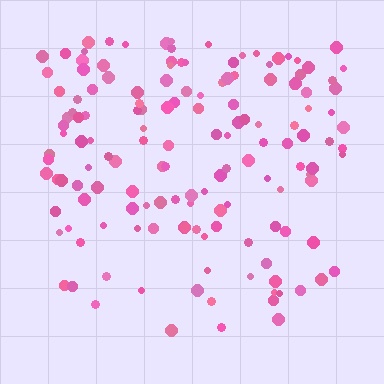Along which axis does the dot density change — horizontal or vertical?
Vertical.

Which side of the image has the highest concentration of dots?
The top.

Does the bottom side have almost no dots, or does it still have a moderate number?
Still a moderate number, just noticeably fewer than the top.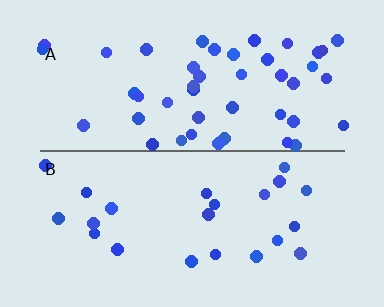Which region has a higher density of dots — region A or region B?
A (the top).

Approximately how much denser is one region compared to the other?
Approximately 2.1× — region A over region B.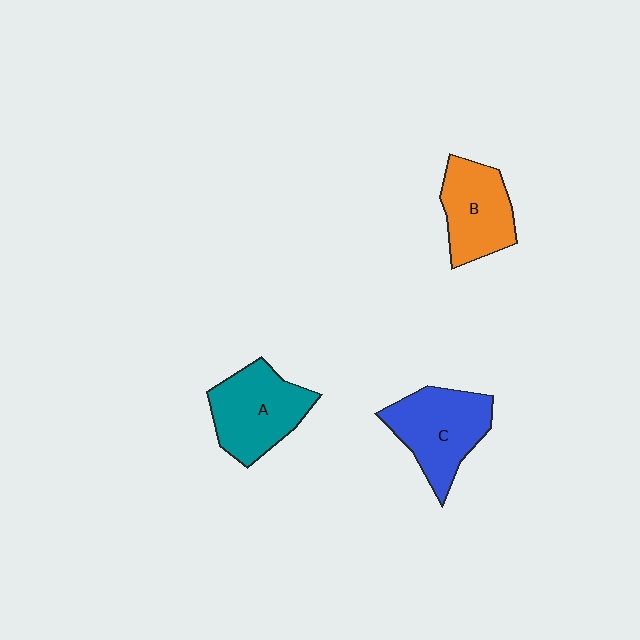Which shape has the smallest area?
Shape B (orange).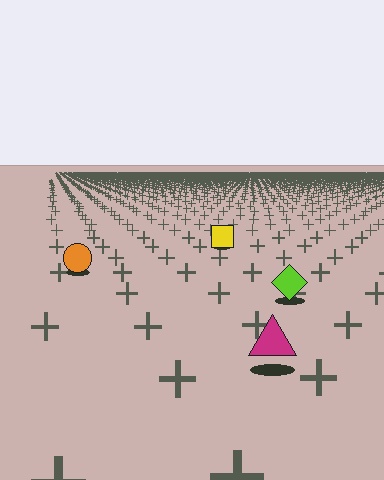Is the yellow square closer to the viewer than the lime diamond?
No. The lime diamond is closer — you can tell from the texture gradient: the ground texture is coarser near it.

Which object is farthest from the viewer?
The yellow square is farthest from the viewer. It appears smaller and the ground texture around it is denser.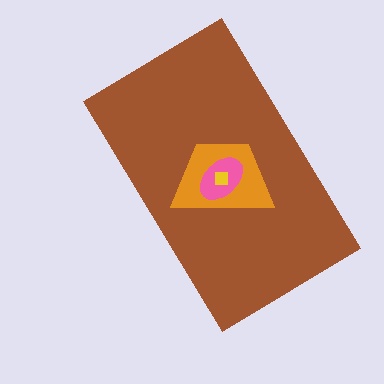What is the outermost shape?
The brown rectangle.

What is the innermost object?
The yellow square.